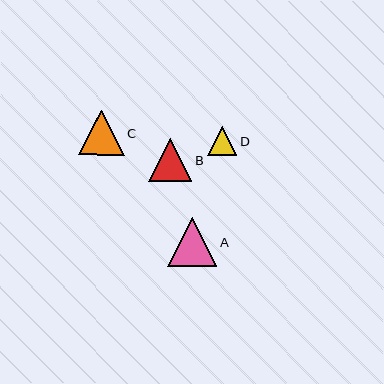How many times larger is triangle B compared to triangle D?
Triangle B is approximately 1.5 times the size of triangle D.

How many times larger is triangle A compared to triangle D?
Triangle A is approximately 1.7 times the size of triangle D.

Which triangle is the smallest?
Triangle D is the smallest with a size of approximately 29 pixels.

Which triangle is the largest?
Triangle A is the largest with a size of approximately 49 pixels.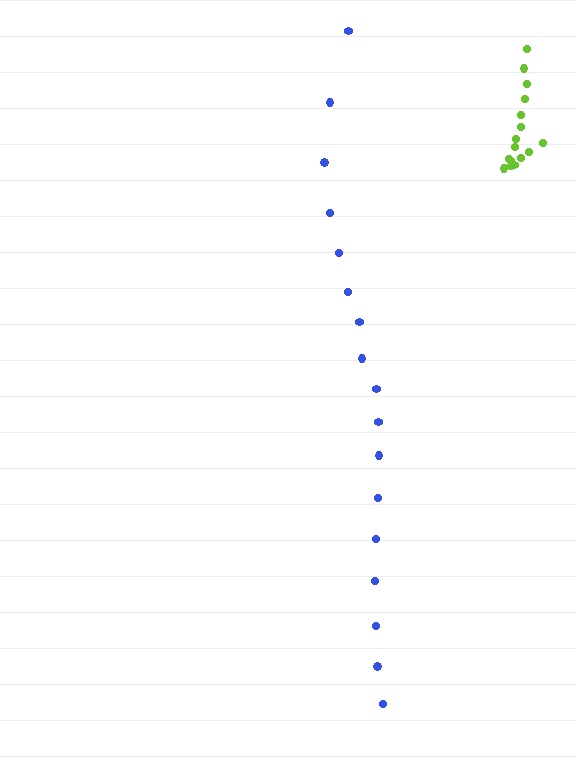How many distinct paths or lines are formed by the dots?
There are 2 distinct paths.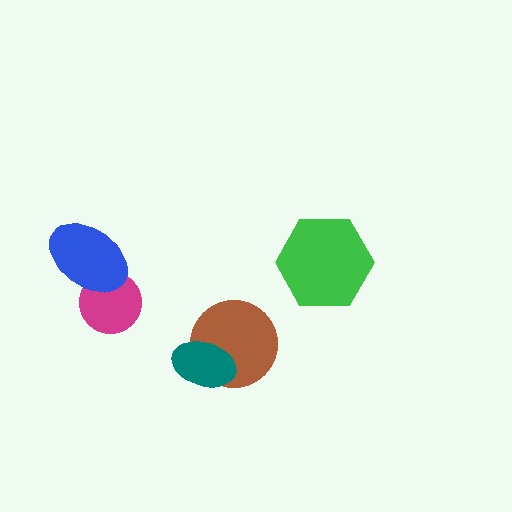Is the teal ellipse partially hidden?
No, no other shape covers it.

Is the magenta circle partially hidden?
Yes, it is partially covered by another shape.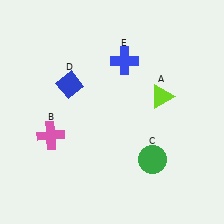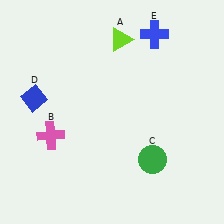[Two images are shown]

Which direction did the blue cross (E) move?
The blue cross (E) moved right.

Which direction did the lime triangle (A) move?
The lime triangle (A) moved up.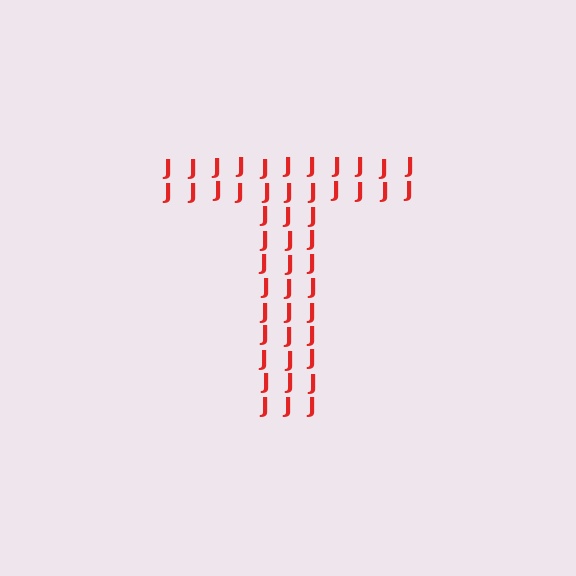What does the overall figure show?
The overall figure shows the letter T.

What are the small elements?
The small elements are letter J's.